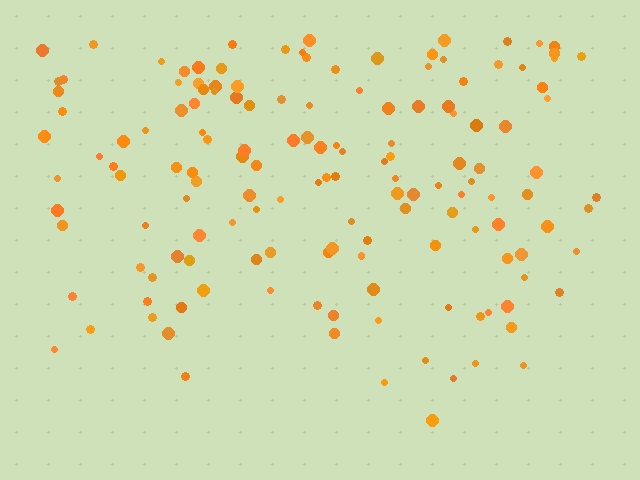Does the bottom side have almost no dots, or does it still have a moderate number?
Still a moderate number, just noticeably fewer than the top.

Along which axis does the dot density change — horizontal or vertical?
Vertical.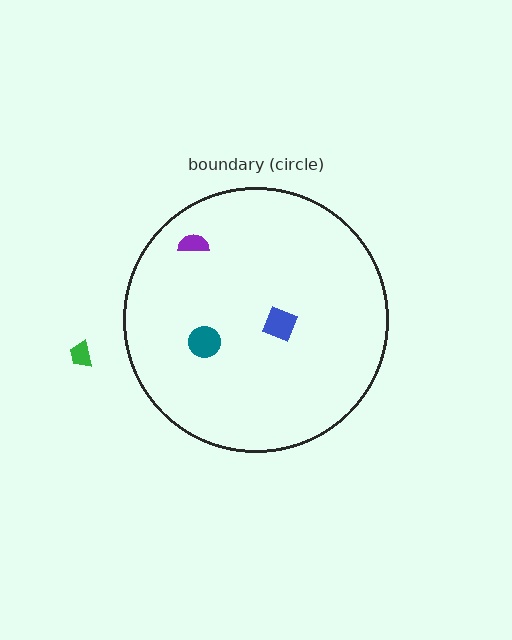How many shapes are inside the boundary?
3 inside, 1 outside.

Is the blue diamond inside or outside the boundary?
Inside.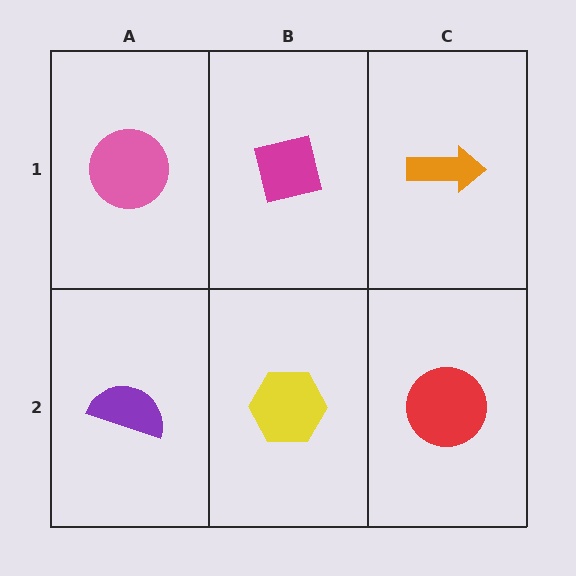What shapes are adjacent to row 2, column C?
An orange arrow (row 1, column C), a yellow hexagon (row 2, column B).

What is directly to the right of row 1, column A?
A magenta square.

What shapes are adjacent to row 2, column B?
A magenta square (row 1, column B), a purple semicircle (row 2, column A), a red circle (row 2, column C).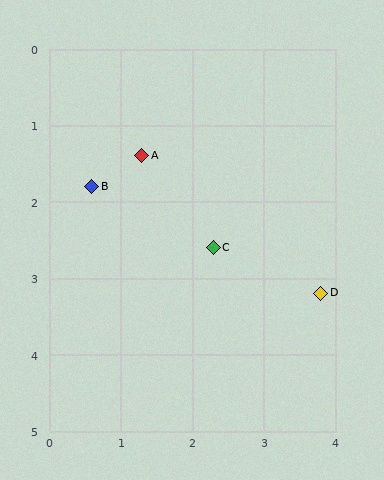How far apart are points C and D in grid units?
Points C and D are about 1.6 grid units apart.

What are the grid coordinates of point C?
Point C is at approximately (2.3, 2.6).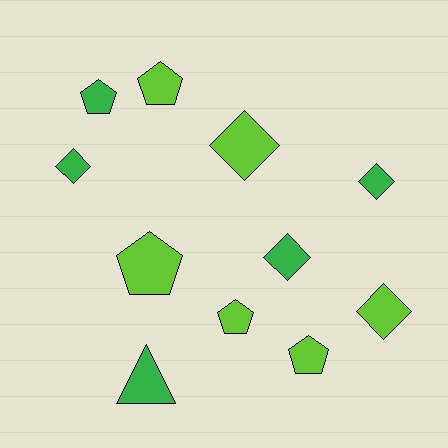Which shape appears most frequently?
Diamond, with 5 objects.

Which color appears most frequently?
Lime, with 6 objects.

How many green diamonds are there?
There are 3 green diamonds.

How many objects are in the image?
There are 11 objects.